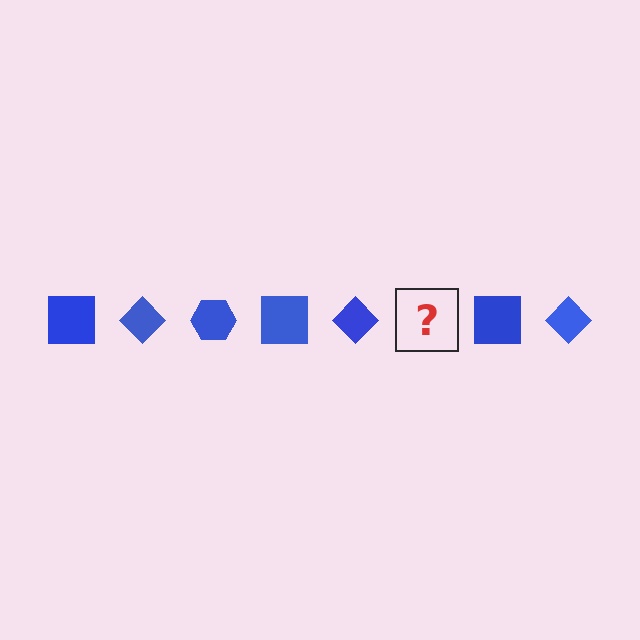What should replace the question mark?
The question mark should be replaced with a blue hexagon.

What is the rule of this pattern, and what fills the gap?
The rule is that the pattern cycles through square, diamond, hexagon shapes in blue. The gap should be filled with a blue hexagon.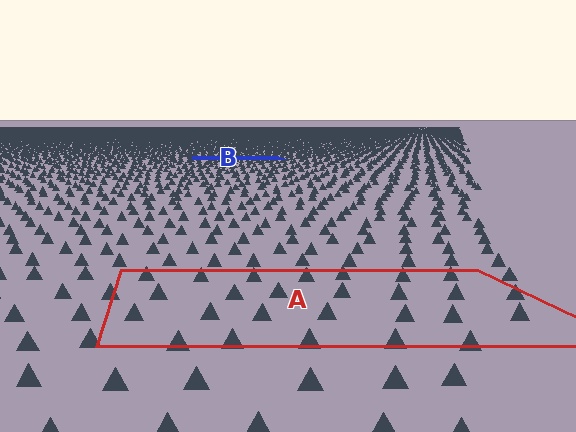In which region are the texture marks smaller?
The texture marks are smaller in region B, because it is farther away.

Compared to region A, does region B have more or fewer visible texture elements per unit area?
Region B has more texture elements per unit area — they are packed more densely because it is farther away.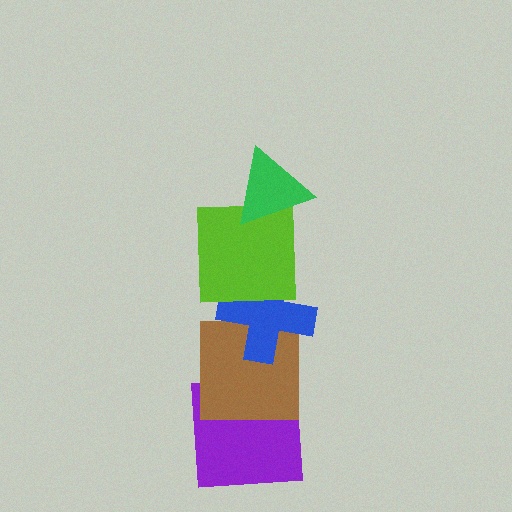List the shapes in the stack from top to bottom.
From top to bottom: the green triangle, the lime square, the blue cross, the brown square, the purple square.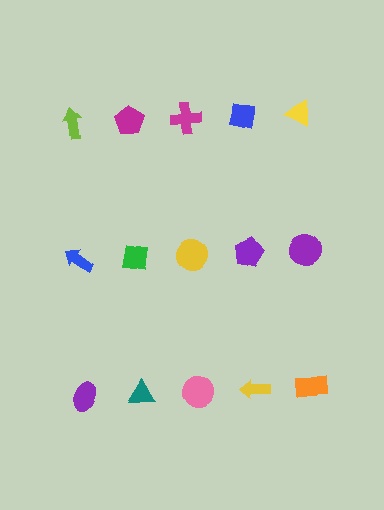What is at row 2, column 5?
A purple circle.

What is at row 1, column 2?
A magenta pentagon.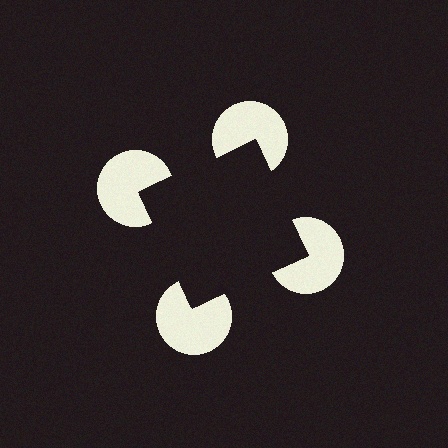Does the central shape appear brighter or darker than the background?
It typically appears slightly darker than the background, even though no actual brightness change is drawn.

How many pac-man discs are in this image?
There are 4 — one at each vertex of the illusory square.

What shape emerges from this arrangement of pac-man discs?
An illusory square — its edges are inferred from the aligned wedge cuts in the pac-man discs, not physically drawn.